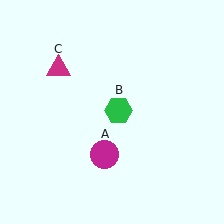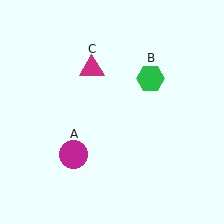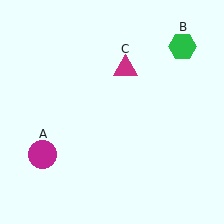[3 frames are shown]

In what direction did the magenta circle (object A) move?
The magenta circle (object A) moved left.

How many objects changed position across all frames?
3 objects changed position: magenta circle (object A), green hexagon (object B), magenta triangle (object C).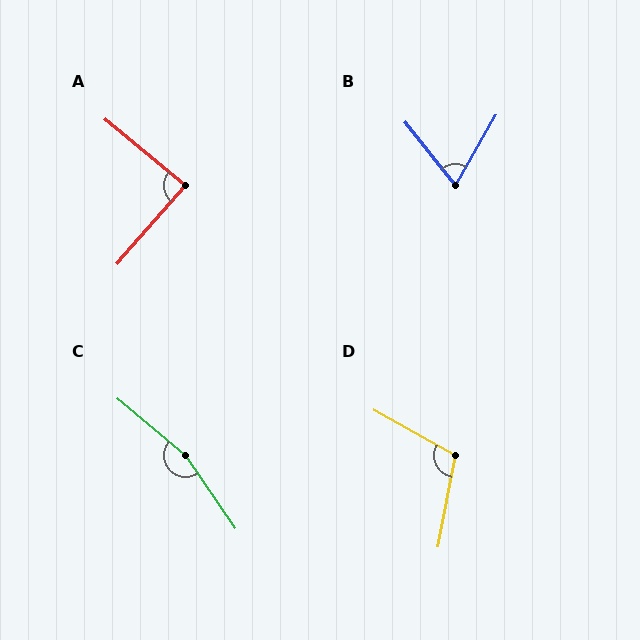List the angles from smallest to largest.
B (68°), A (89°), D (108°), C (164°).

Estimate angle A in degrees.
Approximately 89 degrees.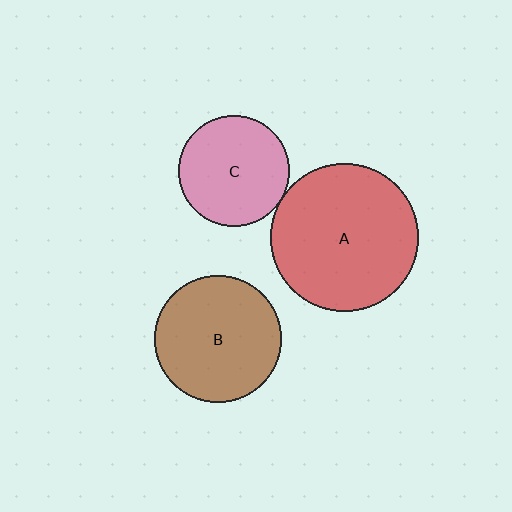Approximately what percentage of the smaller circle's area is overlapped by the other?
Approximately 5%.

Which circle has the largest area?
Circle A (red).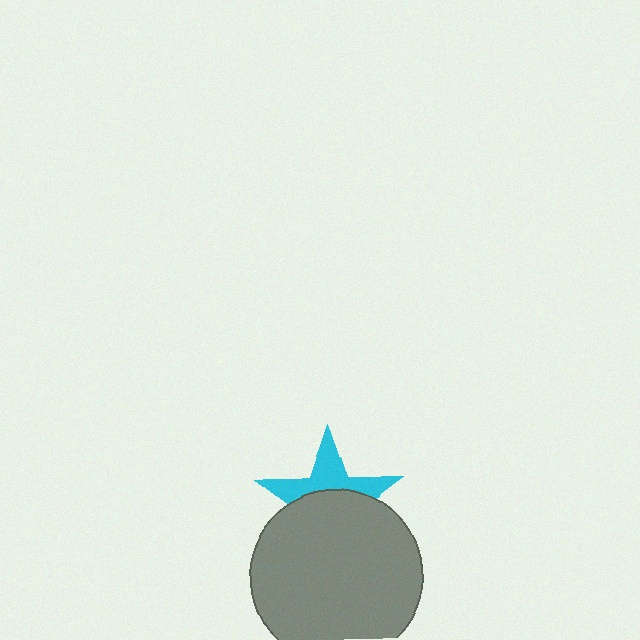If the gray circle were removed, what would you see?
You would see the complete cyan star.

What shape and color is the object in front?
The object in front is a gray circle.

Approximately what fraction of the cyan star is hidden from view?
Roughly 57% of the cyan star is hidden behind the gray circle.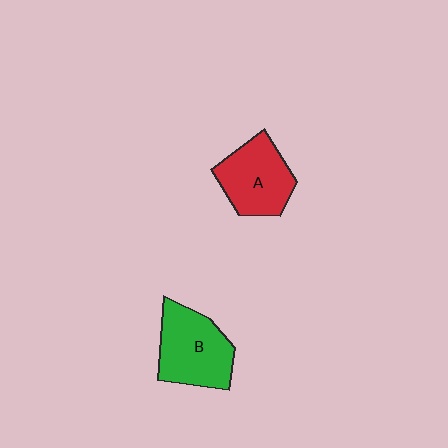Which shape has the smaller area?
Shape A (red).